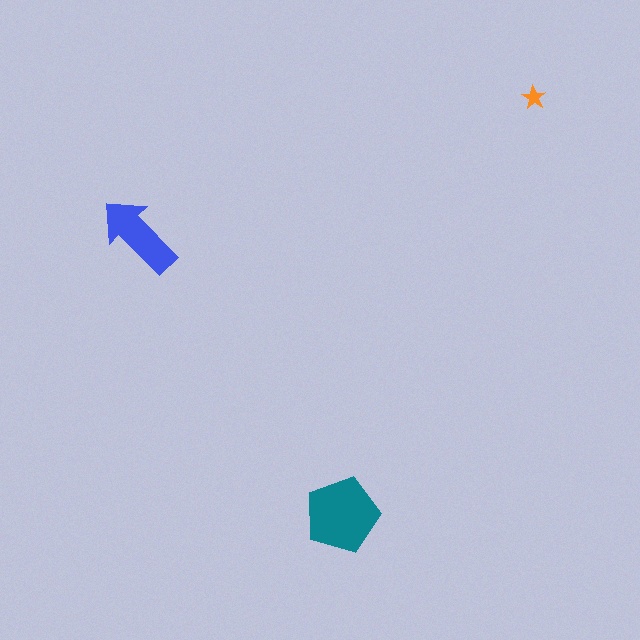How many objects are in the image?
There are 3 objects in the image.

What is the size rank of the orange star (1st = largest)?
3rd.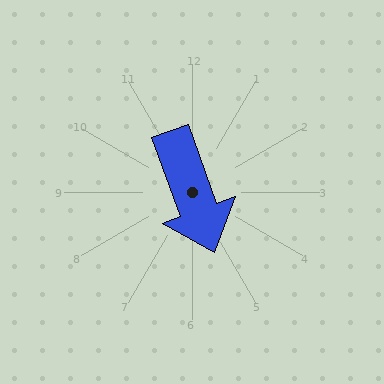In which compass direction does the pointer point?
South.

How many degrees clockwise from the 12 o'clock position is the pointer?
Approximately 160 degrees.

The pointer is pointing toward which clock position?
Roughly 5 o'clock.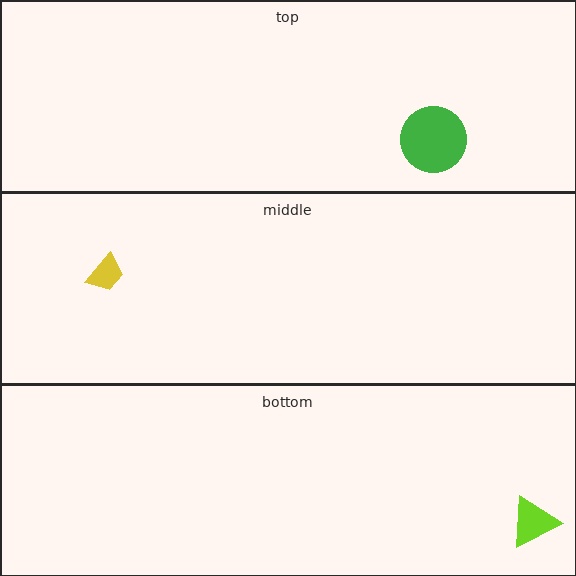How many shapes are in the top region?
1.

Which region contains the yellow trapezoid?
The middle region.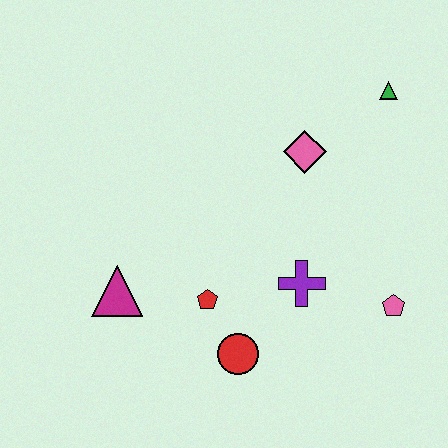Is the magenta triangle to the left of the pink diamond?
Yes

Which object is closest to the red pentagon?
The red circle is closest to the red pentagon.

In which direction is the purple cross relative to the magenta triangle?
The purple cross is to the right of the magenta triangle.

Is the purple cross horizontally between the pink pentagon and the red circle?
Yes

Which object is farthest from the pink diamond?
The magenta triangle is farthest from the pink diamond.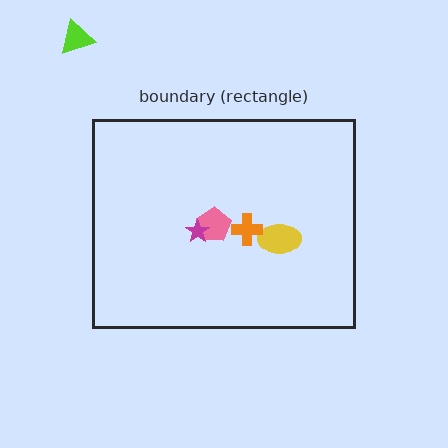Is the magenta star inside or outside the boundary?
Inside.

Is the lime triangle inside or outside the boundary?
Outside.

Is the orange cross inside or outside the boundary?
Inside.